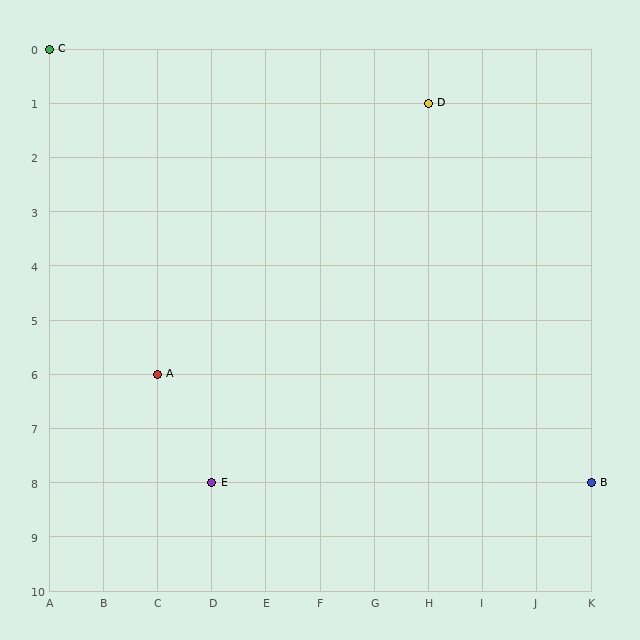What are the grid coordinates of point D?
Point D is at grid coordinates (H, 1).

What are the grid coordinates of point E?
Point E is at grid coordinates (D, 8).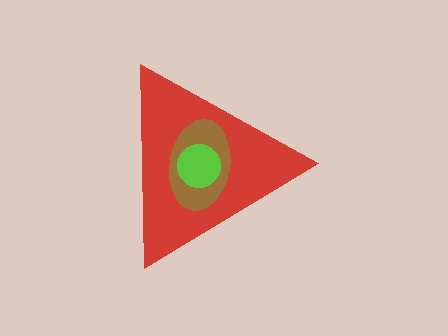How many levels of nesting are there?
3.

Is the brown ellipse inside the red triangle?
Yes.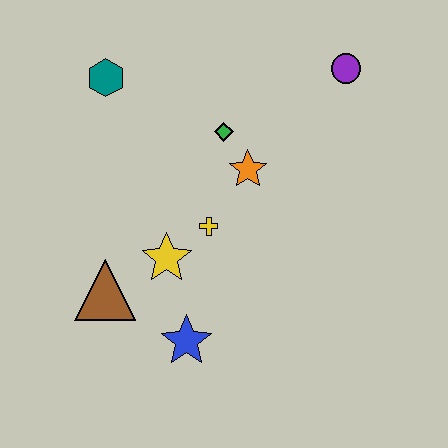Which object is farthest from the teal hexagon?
The blue star is farthest from the teal hexagon.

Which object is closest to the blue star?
The yellow star is closest to the blue star.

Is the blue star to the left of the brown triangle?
No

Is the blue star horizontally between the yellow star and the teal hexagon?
No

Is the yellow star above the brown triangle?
Yes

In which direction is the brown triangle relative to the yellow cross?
The brown triangle is to the left of the yellow cross.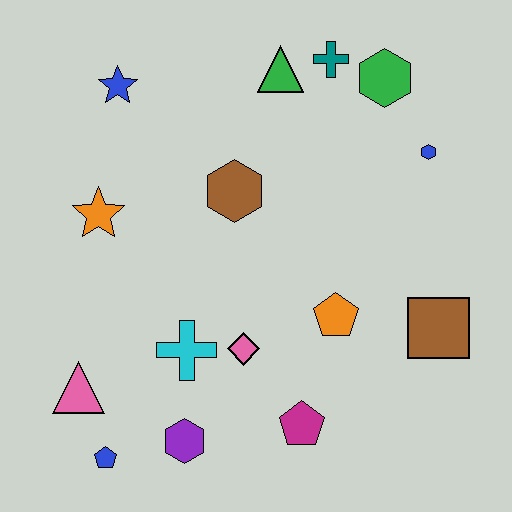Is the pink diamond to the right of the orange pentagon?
No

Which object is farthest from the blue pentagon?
The green hexagon is farthest from the blue pentagon.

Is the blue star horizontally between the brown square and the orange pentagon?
No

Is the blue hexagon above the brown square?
Yes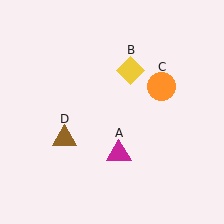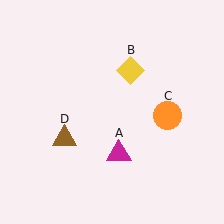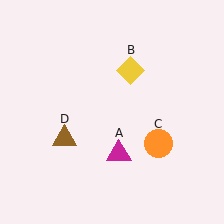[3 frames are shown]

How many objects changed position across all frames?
1 object changed position: orange circle (object C).